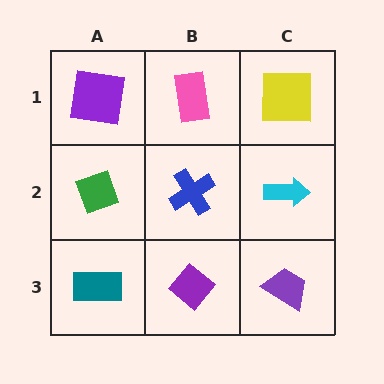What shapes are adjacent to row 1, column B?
A blue cross (row 2, column B), a purple square (row 1, column A), a yellow square (row 1, column C).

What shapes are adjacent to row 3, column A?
A green diamond (row 2, column A), a purple diamond (row 3, column B).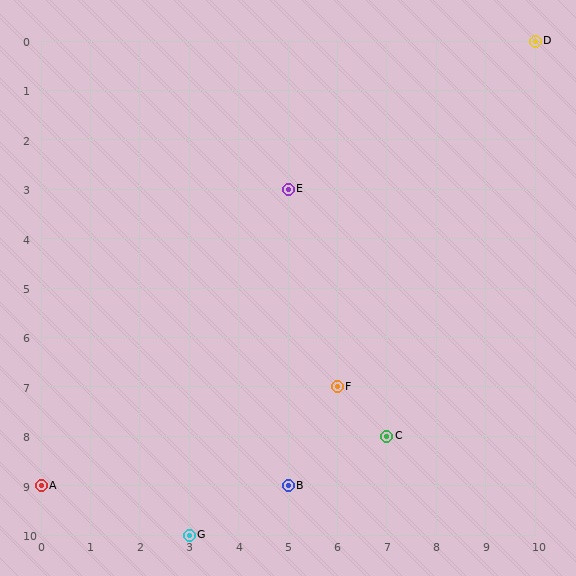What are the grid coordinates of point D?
Point D is at grid coordinates (10, 0).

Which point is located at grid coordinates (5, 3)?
Point E is at (5, 3).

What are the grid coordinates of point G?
Point G is at grid coordinates (3, 10).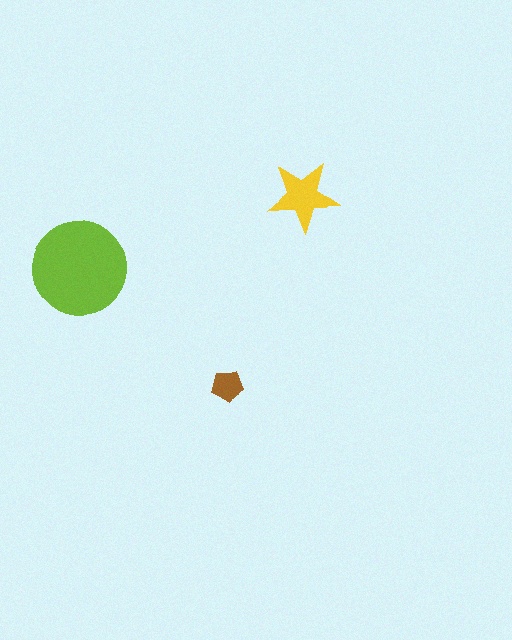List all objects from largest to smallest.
The lime circle, the yellow star, the brown pentagon.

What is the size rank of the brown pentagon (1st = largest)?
3rd.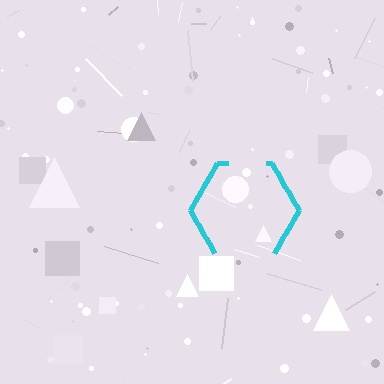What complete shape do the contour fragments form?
The contour fragments form a hexagon.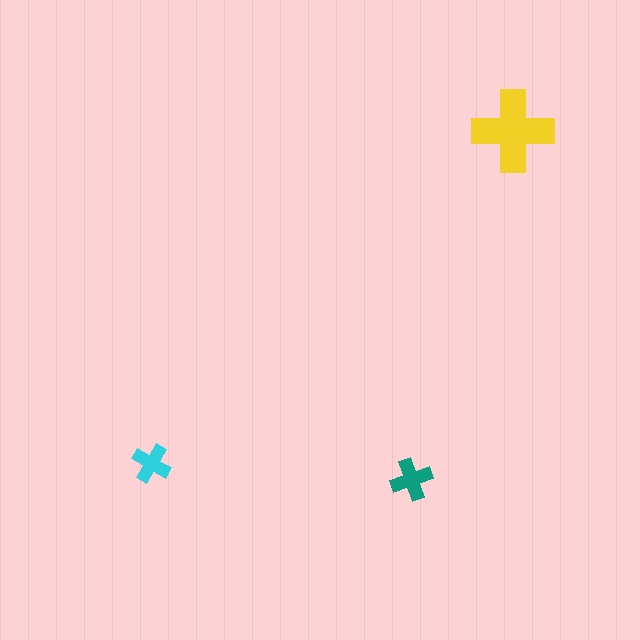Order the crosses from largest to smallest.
the yellow one, the teal one, the cyan one.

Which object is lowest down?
The teal cross is bottommost.